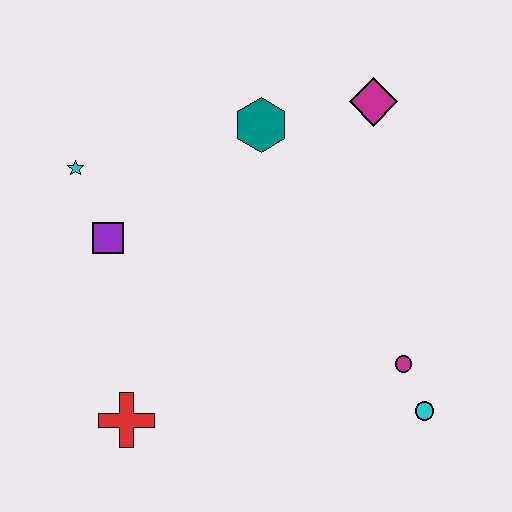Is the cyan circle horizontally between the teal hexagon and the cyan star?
No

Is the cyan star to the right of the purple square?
No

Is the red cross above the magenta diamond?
No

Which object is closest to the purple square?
The cyan star is closest to the purple square.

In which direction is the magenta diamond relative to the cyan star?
The magenta diamond is to the right of the cyan star.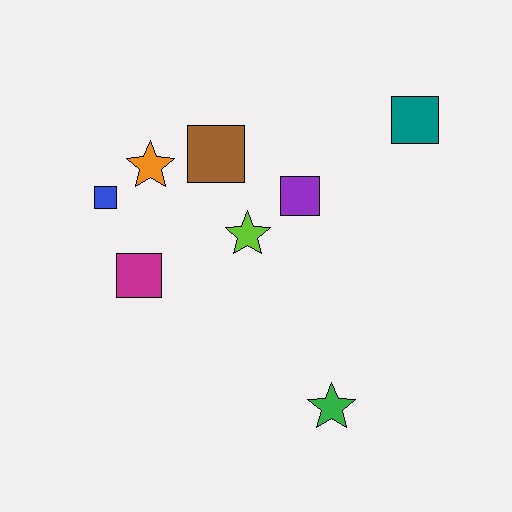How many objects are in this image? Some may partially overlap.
There are 8 objects.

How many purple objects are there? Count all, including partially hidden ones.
There is 1 purple object.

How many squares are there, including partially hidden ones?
There are 5 squares.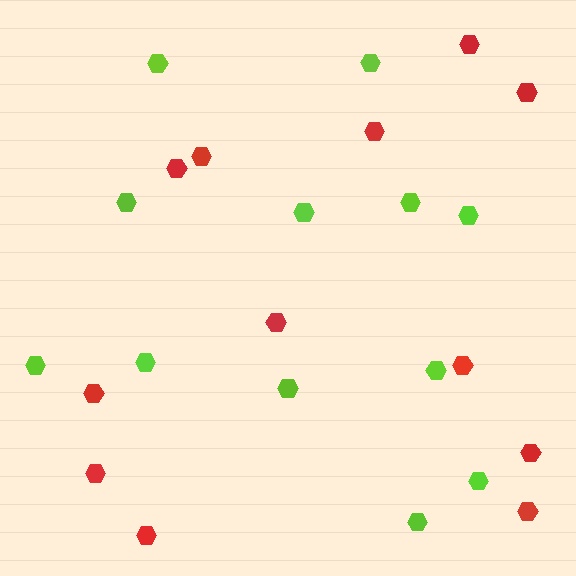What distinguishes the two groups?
There are 2 groups: one group of lime hexagons (12) and one group of red hexagons (12).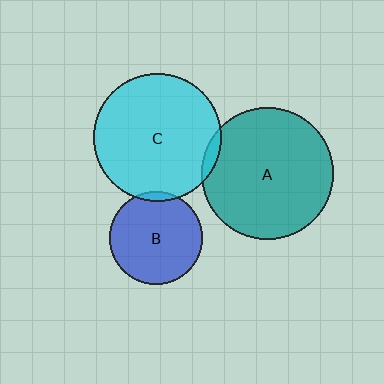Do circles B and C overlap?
Yes.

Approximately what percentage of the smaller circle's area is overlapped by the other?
Approximately 5%.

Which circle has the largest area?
Circle A (teal).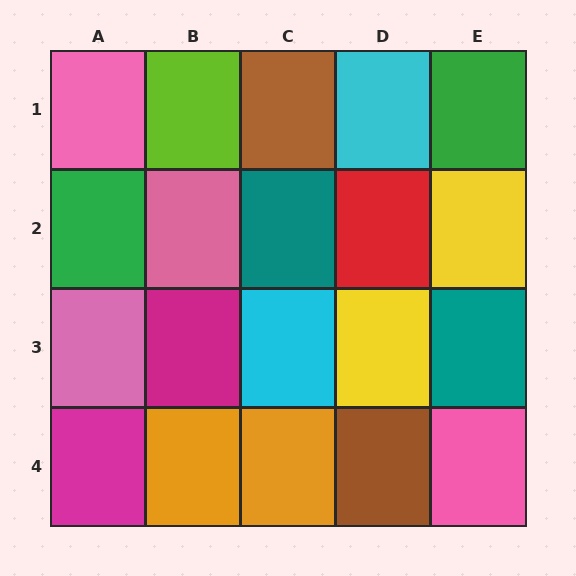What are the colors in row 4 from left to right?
Magenta, orange, orange, brown, pink.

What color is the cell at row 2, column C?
Teal.